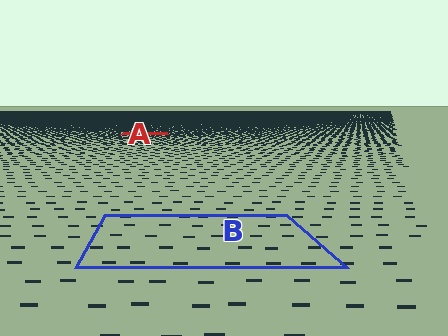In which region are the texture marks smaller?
The texture marks are smaller in region A, because it is farther away.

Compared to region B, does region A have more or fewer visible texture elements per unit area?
Region A has more texture elements per unit area — they are packed more densely because it is farther away.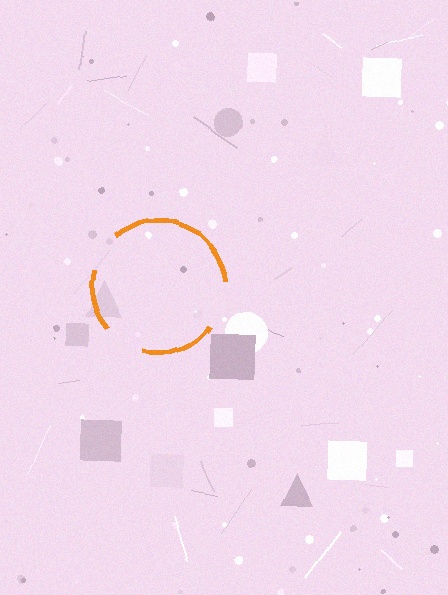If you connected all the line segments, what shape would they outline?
They would outline a circle.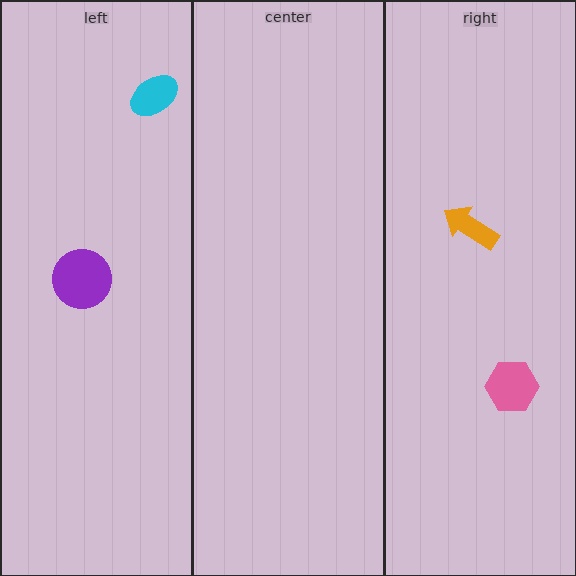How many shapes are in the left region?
2.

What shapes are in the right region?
The orange arrow, the pink hexagon.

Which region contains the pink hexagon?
The right region.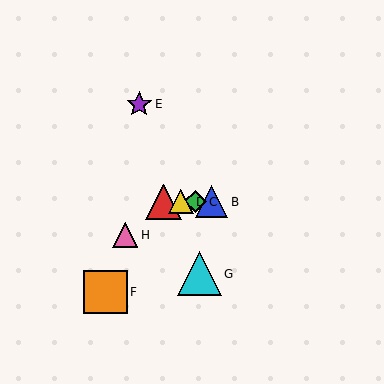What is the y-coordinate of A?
Object A is at y≈202.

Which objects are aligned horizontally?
Objects A, B, C, D are aligned horizontally.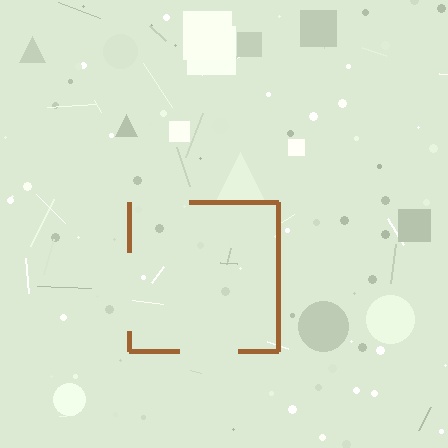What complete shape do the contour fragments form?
The contour fragments form a square.